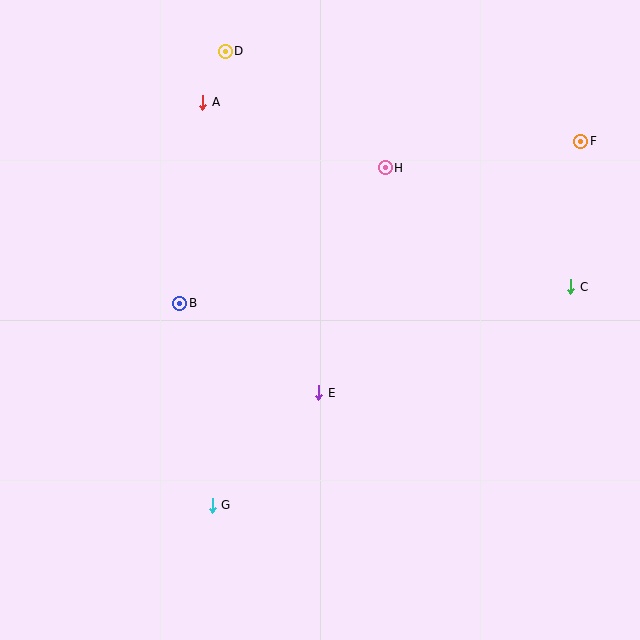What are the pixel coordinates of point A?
Point A is at (203, 102).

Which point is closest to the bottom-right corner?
Point C is closest to the bottom-right corner.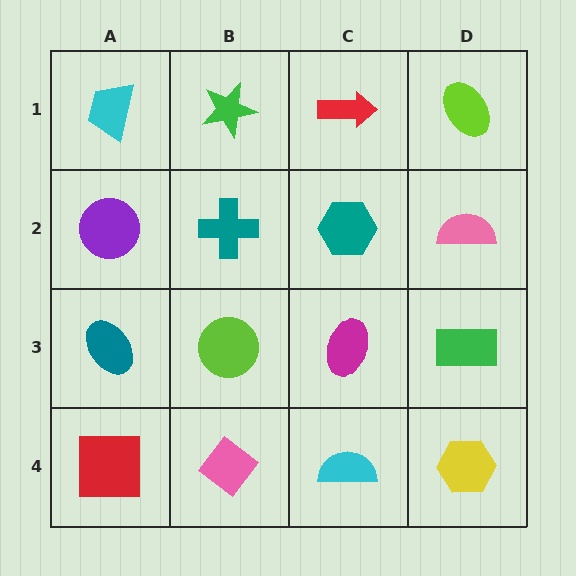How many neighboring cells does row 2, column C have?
4.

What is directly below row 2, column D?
A green rectangle.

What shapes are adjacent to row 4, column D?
A green rectangle (row 3, column D), a cyan semicircle (row 4, column C).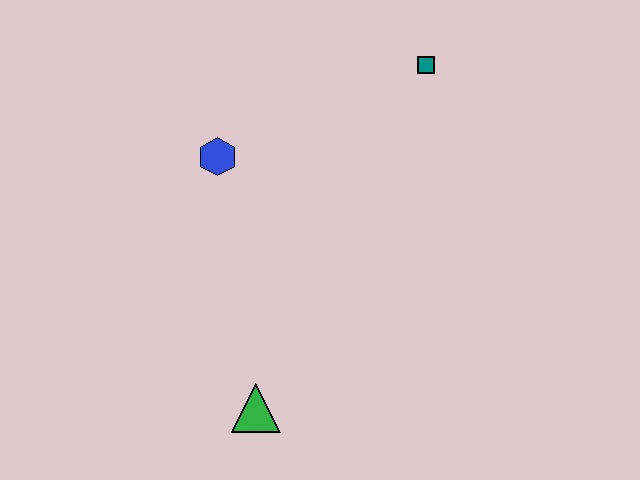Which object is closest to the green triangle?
The blue hexagon is closest to the green triangle.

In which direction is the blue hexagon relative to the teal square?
The blue hexagon is to the left of the teal square.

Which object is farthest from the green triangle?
The teal square is farthest from the green triangle.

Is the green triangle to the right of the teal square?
No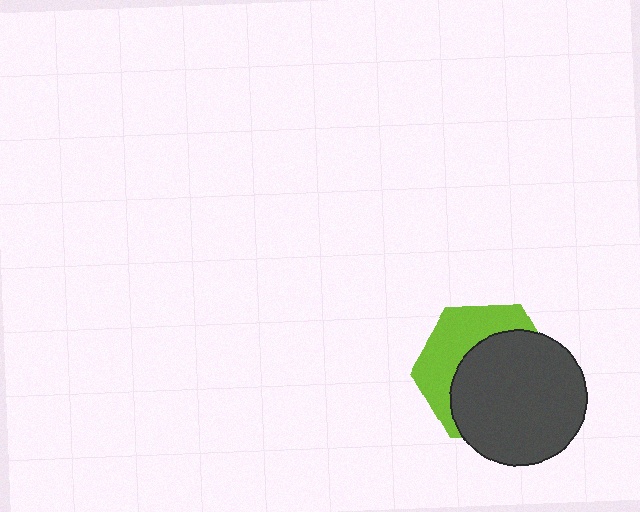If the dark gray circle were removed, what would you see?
You would see the complete lime hexagon.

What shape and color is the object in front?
The object in front is a dark gray circle.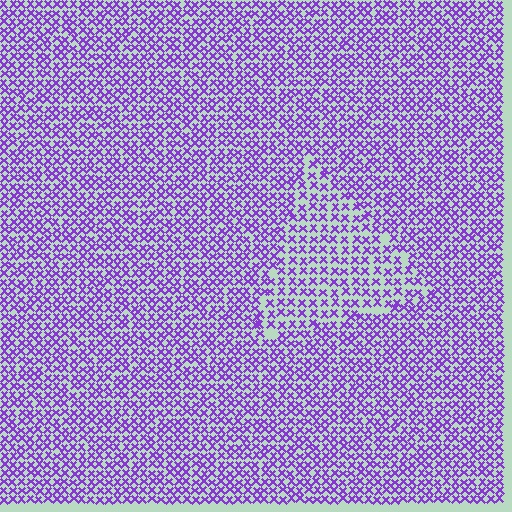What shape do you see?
I see a triangle.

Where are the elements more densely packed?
The elements are more densely packed outside the triangle boundary.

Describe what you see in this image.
The image contains small purple elements arranged at two different densities. A triangle-shaped region is visible where the elements are less densely packed than the surrounding area.